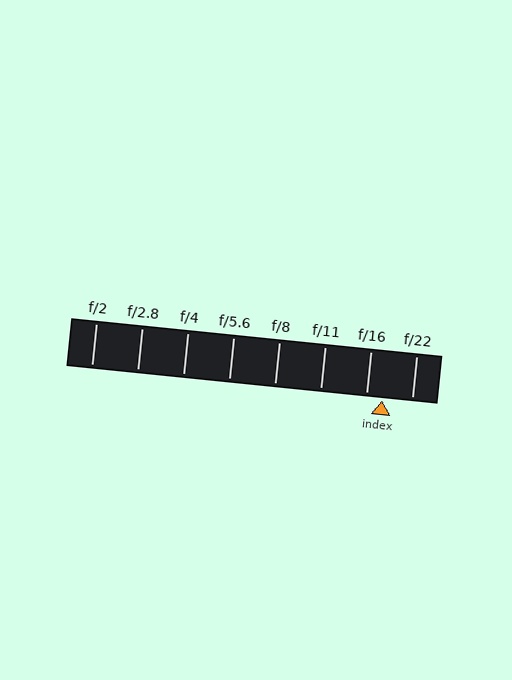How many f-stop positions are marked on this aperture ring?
There are 8 f-stop positions marked.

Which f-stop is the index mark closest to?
The index mark is closest to f/16.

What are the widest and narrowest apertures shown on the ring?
The widest aperture shown is f/2 and the narrowest is f/22.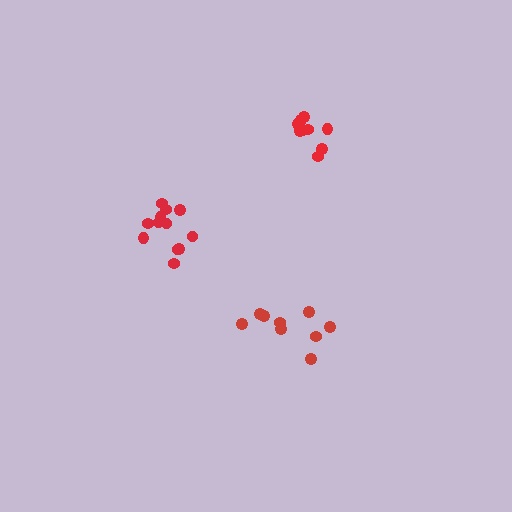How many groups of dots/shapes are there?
There are 3 groups.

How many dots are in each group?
Group 1: 9 dots, Group 2: 9 dots, Group 3: 12 dots (30 total).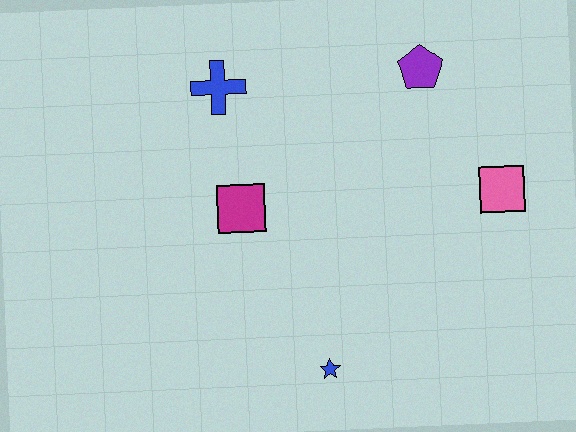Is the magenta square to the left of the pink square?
Yes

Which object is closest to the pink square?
The purple pentagon is closest to the pink square.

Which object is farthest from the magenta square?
The pink square is farthest from the magenta square.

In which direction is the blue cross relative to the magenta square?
The blue cross is above the magenta square.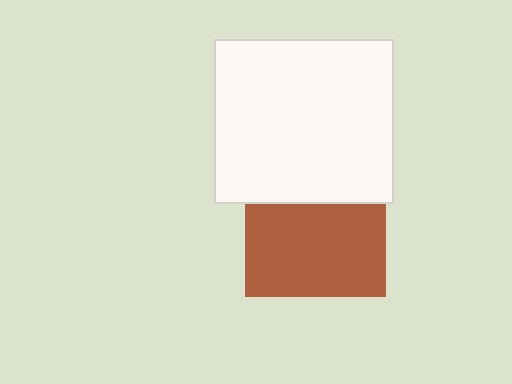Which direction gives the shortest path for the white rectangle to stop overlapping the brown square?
Moving up gives the shortest separation.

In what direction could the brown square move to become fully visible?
The brown square could move down. That would shift it out from behind the white rectangle entirely.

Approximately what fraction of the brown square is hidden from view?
Roughly 34% of the brown square is hidden behind the white rectangle.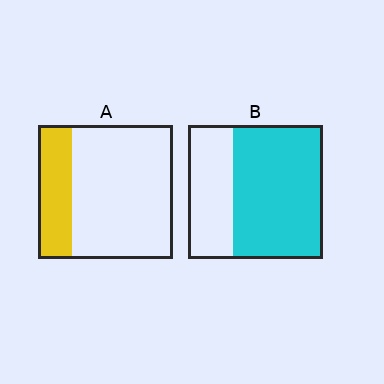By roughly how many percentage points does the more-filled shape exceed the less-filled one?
By roughly 40 percentage points (B over A).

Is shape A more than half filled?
No.